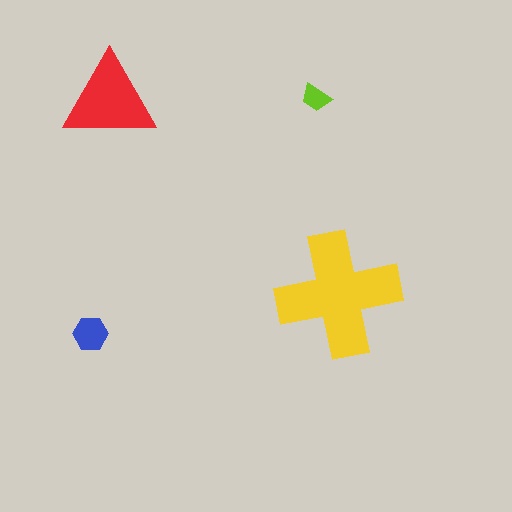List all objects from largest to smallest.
The yellow cross, the red triangle, the blue hexagon, the lime trapezoid.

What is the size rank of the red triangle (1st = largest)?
2nd.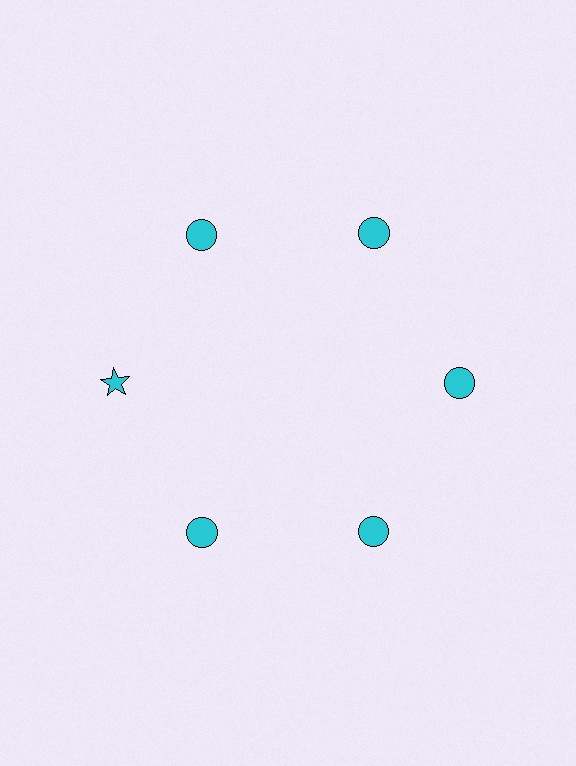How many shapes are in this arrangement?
There are 6 shapes arranged in a ring pattern.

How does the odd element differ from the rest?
It has a different shape: star instead of circle.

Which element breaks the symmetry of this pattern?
The cyan star at roughly the 9 o'clock position breaks the symmetry. All other shapes are cyan circles.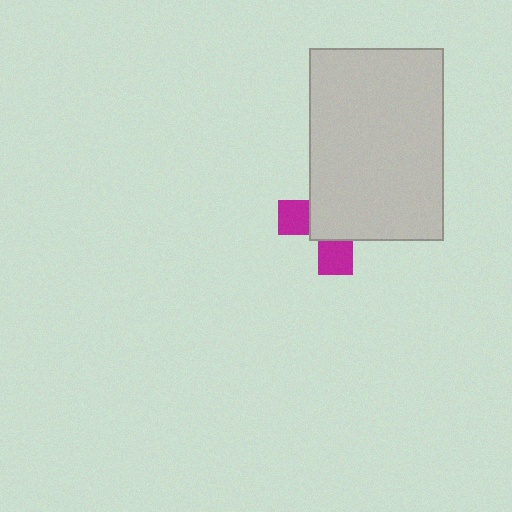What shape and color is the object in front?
The object in front is a light gray rectangle.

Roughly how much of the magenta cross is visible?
A small part of it is visible (roughly 34%).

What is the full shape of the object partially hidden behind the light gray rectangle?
The partially hidden object is a magenta cross.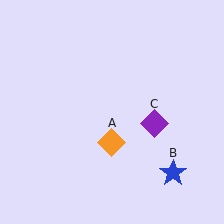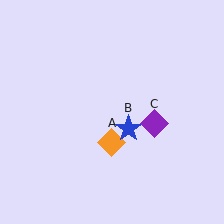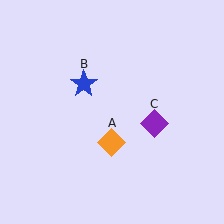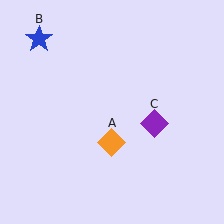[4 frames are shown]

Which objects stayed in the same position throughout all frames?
Orange diamond (object A) and purple diamond (object C) remained stationary.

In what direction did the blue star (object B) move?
The blue star (object B) moved up and to the left.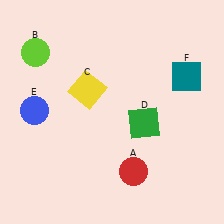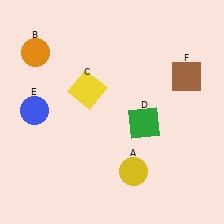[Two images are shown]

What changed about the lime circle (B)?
In Image 1, B is lime. In Image 2, it changed to orange.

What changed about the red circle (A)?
In Image 1, A is red. In Image 2, it changed to yellow.